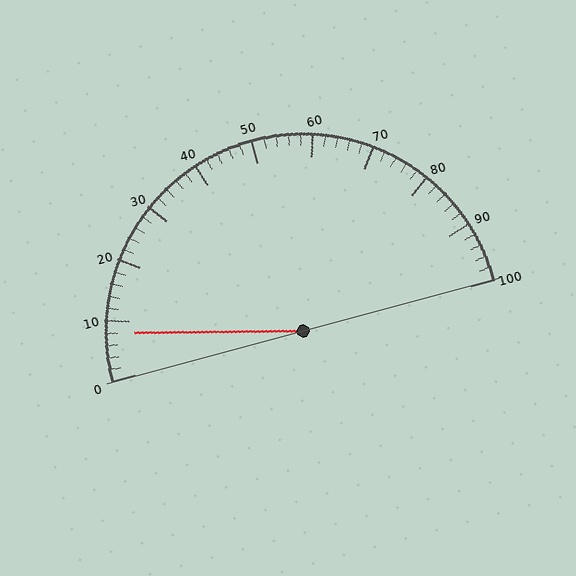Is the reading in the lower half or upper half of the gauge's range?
The reading is in the lower half of the range (0 to 100).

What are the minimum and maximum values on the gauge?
The gauge ranges from 0 to 100.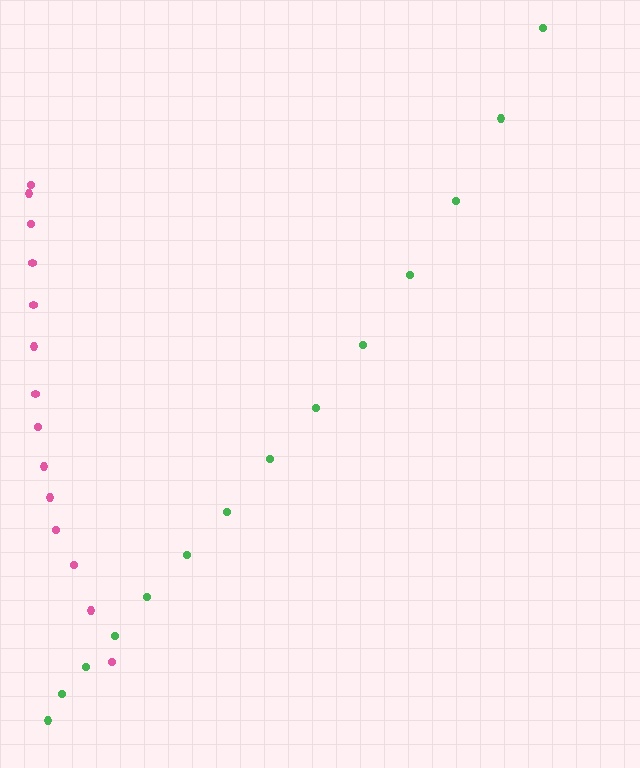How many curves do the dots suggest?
There are 2 distinct paths.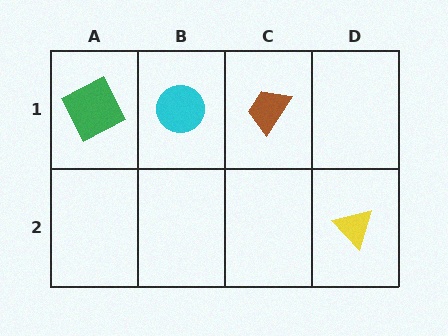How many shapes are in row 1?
3 shapes.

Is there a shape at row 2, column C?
No, that cell is empty.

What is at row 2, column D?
A yellow triangle.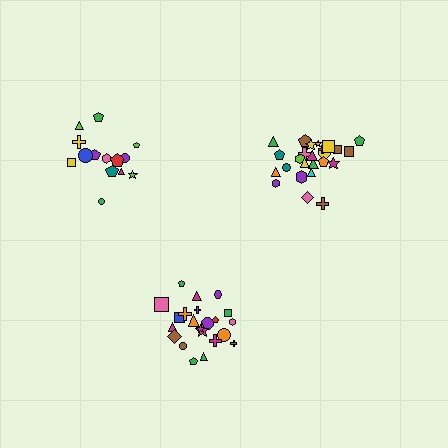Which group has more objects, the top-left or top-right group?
The top-right group.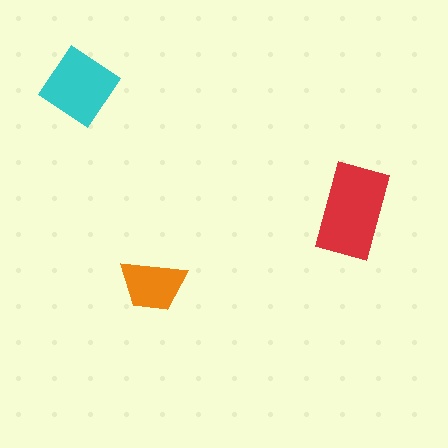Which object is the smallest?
The orange trapezoid.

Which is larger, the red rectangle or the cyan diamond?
The red rectangle.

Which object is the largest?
The red rectangle.